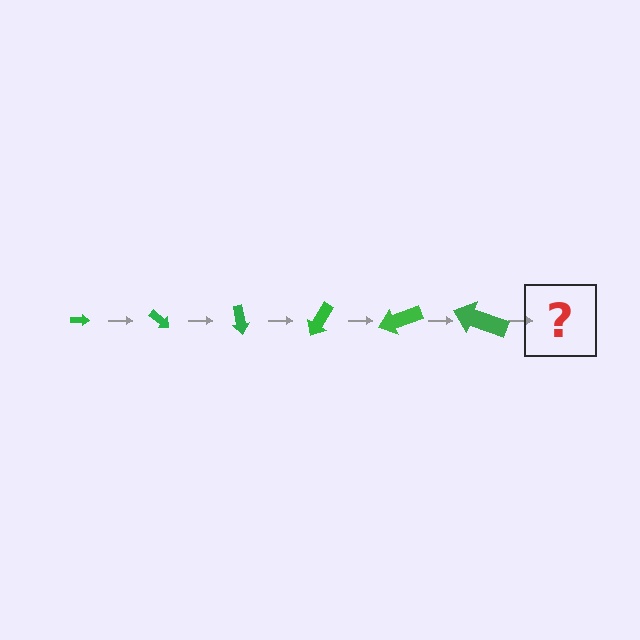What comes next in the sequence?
The next element should be an arrow, larger than the previous one and rotated 240 degrees from the start.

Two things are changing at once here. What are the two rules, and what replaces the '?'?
The two rules are that the arrow grows larger each step and it rotates 40 degrees each step. The '?' should be an arrow, larger than the previous one and rotated 240 degrees from the start.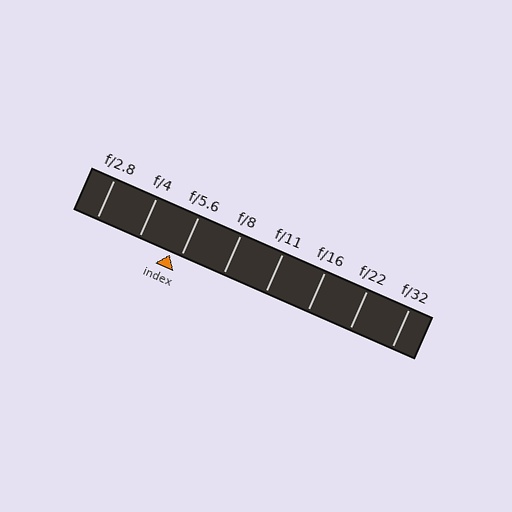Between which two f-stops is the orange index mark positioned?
The index mark is between f/4 and f/5.6.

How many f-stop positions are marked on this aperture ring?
There are 8 f-stop positions marked.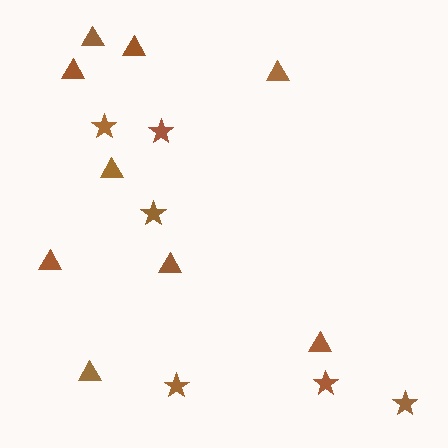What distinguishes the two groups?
There are 2 groups: one group of triangles (9) and one group of stars (6).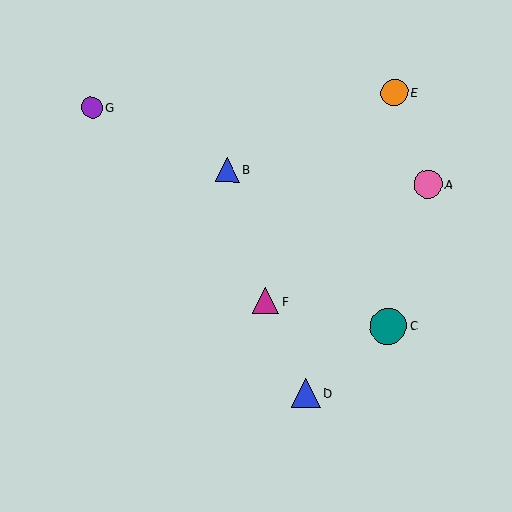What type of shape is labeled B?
Shape B is a blue triangle.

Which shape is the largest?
The teal circle (labeled C) is the largest.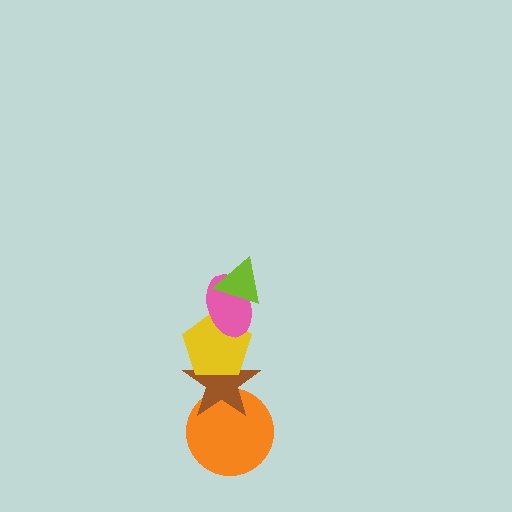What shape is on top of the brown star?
The yellow pentagon is on top of the brown star.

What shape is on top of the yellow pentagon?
The pink ellipse is on top of the yellow pentagon.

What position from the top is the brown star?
The brown star is 4th from the top.